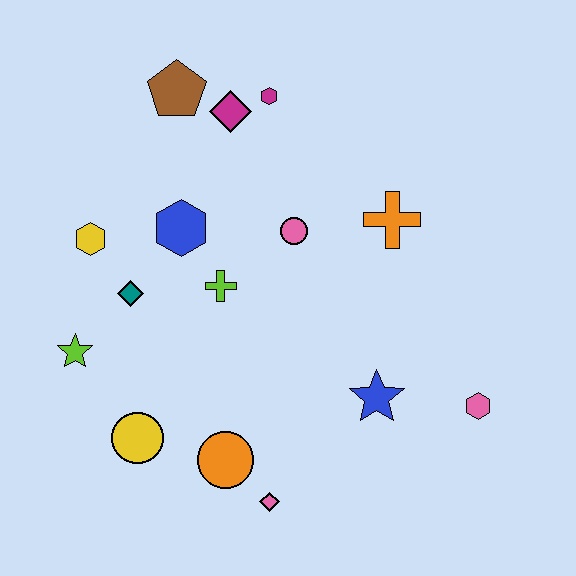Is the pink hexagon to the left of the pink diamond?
No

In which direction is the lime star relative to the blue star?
The lime star is to the left of the blue star.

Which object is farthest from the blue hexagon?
The pink hexagon is farthest from the blue hexagon.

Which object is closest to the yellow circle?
The orange circle is closest to the yellow circle.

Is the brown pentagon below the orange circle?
No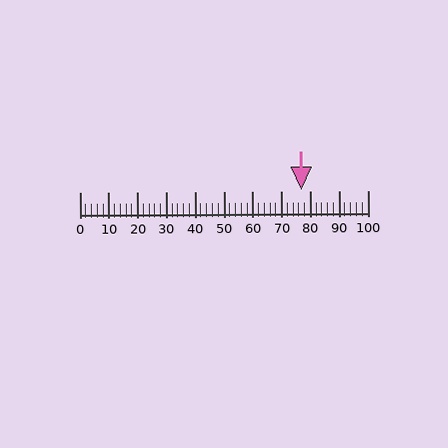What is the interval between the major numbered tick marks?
The major tick marks are spaced 10 units apart.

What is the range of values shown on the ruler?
The ruler shows values from 0 to 100.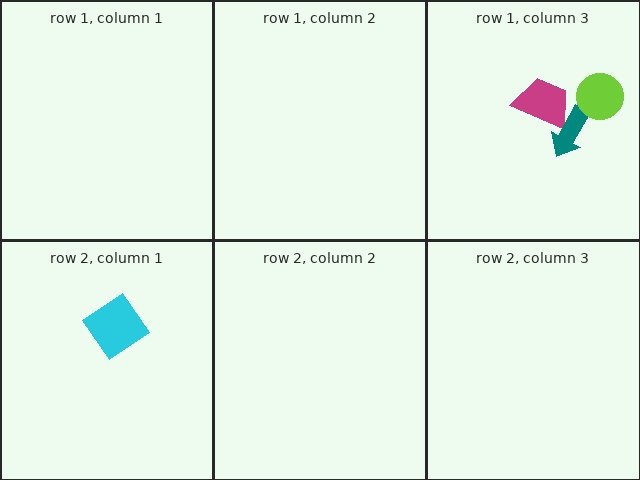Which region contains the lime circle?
The row 1, column 3 region.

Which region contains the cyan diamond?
The row 2, column 1 region.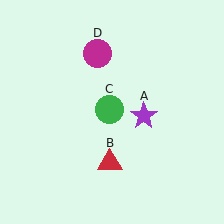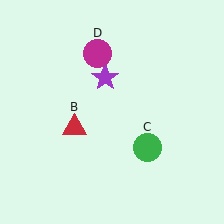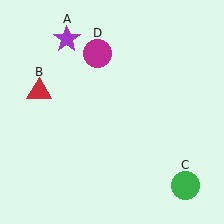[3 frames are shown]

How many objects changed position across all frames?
3 objects changed position: purple star (object A), red triangle (object B), green circle (object C).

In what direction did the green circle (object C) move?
The green circle (object C) moved down and to the right.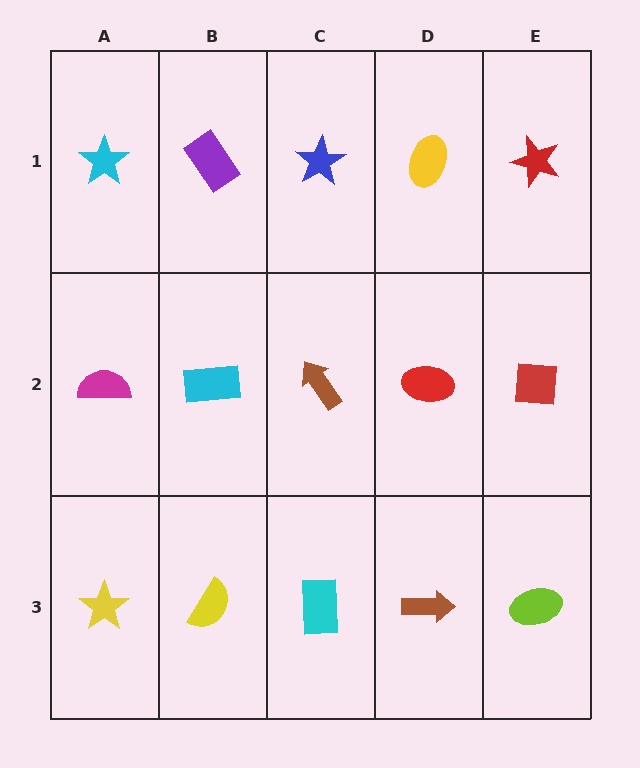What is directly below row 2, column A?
A yellow star.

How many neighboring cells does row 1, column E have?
2.